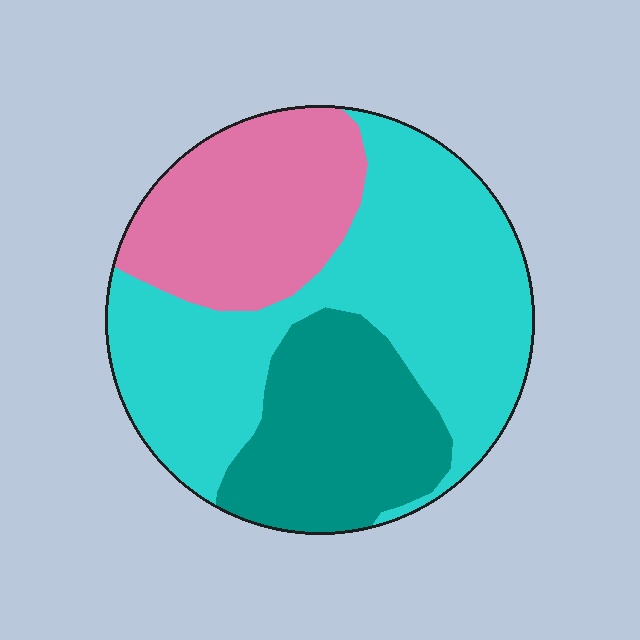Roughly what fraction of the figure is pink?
Pink covers 25% of the figure.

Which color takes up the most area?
Cyan, at roughly 50%.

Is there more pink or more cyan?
Cyan.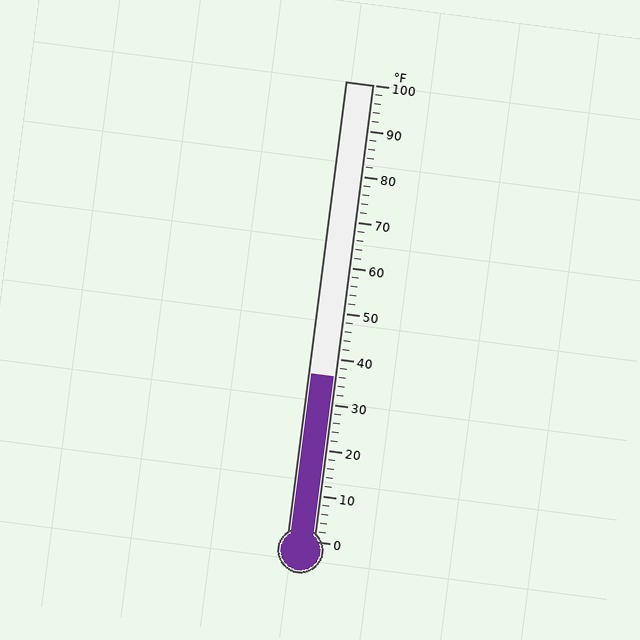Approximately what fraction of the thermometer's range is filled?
The thermometer is filled to approximately 35% of its range.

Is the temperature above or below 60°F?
The temperature is below 60°F.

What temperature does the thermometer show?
The thermometer shows approximately 36°F.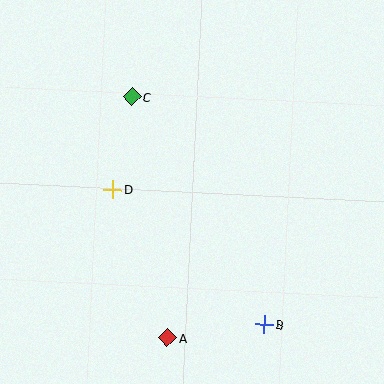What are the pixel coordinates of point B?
Point B is at (264, 325).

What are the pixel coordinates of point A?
Point A is at (167, 338).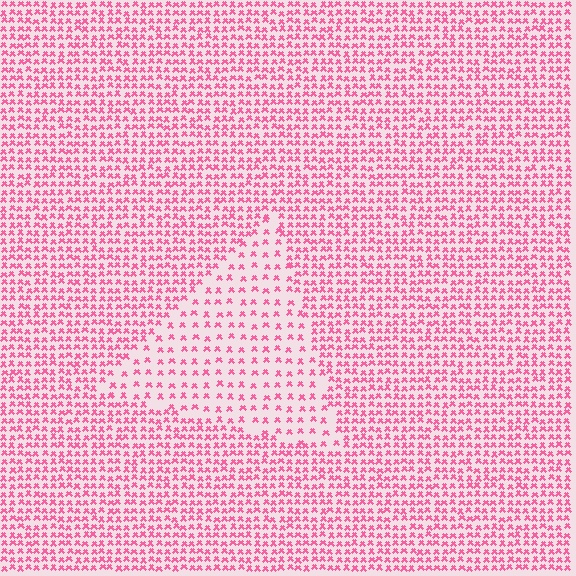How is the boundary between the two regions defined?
The boundary is defined by a change in element density (approximately 2.1x ratio). All elements are the same color, size, and shape.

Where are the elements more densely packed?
The elements are more densely packed outside the triangle boundary.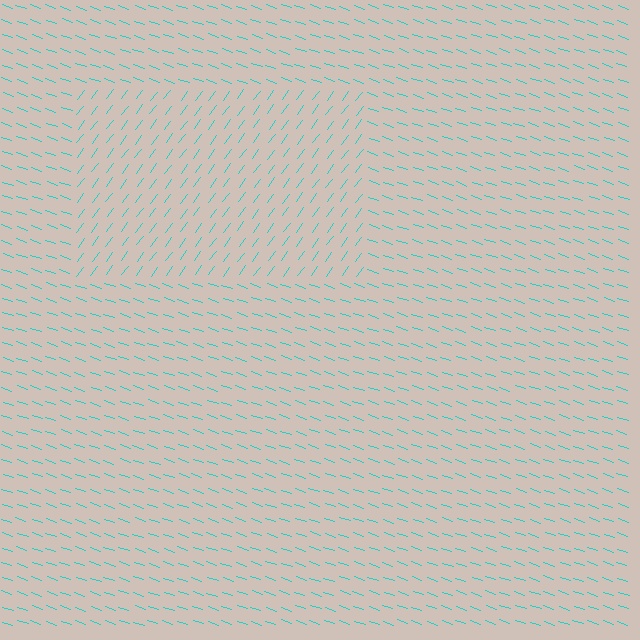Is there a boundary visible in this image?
Yes, there is a texture boundary formed by a change in line orientation.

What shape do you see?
I see a rectangle.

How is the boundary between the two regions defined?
The boundary is defined purely by a change in line orientation (approximately 73 degrees difference). All lines are the same color and thickness.